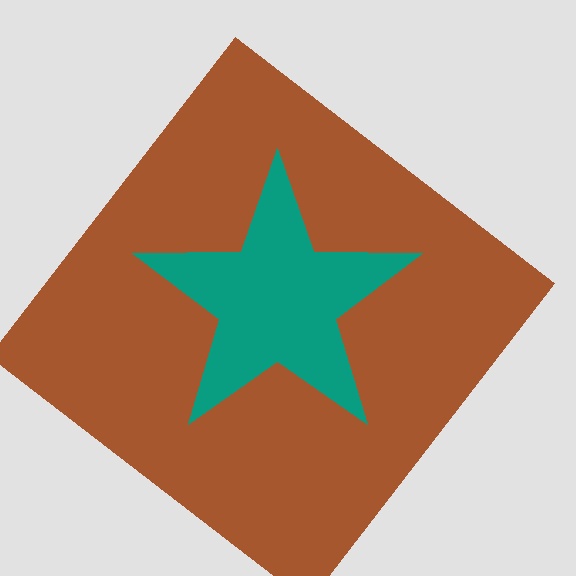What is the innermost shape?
The teal star.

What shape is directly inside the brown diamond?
The teal star.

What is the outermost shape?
The brown diamond.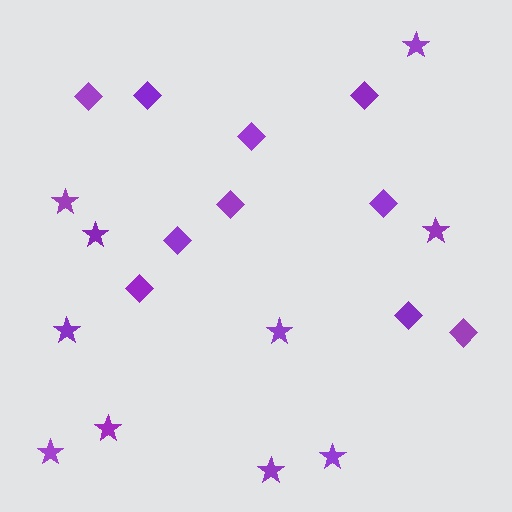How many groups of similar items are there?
There are 2 groups: one group of diamonds (10) and one group of stars (10).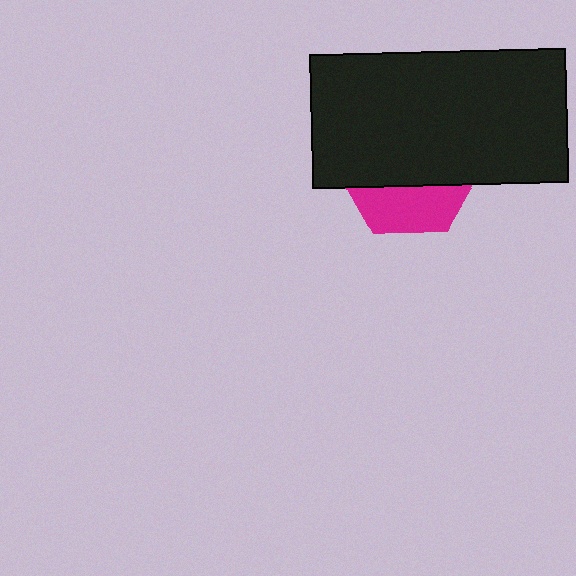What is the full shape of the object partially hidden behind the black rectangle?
The partially hidden object is a magenta hexagon.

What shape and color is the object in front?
The object in front is a black rectangle.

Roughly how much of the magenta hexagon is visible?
A small part of it is visible (roughly 32%).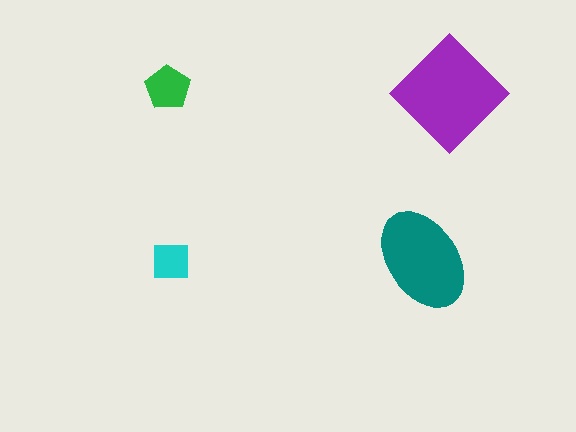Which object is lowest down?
The cyan square is bottommost.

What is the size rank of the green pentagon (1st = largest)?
3rd.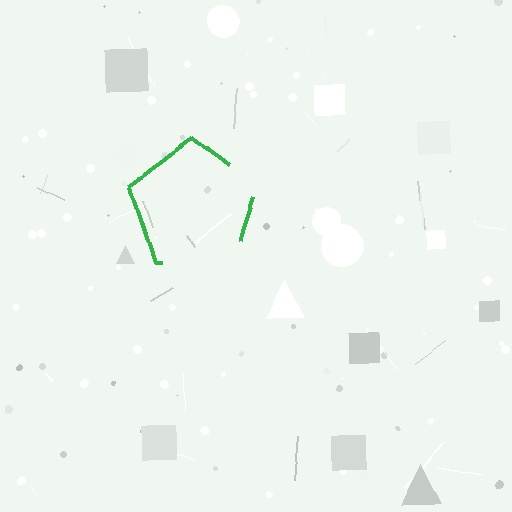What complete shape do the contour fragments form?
The contour fragments form a pentagon.